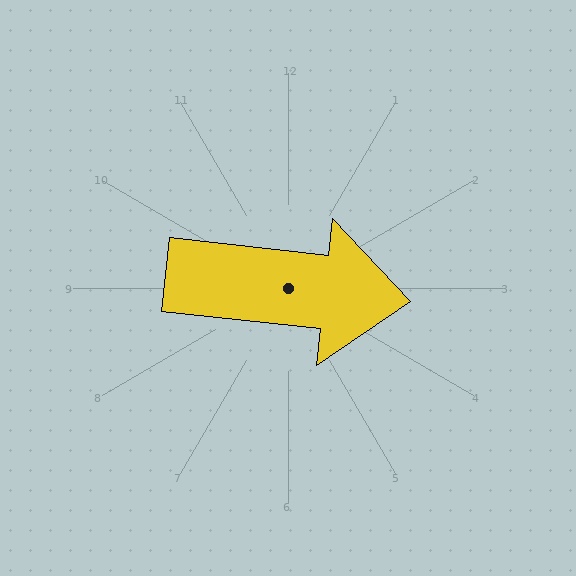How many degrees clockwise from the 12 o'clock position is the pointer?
Approximately 96 degrees.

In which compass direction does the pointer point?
East.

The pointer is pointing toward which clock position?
Roughly 3 o'clock.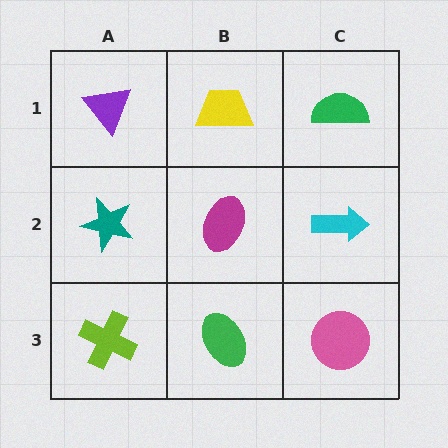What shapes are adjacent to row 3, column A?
A teal star (row 2, column A), a green ellipse (row 3, column B).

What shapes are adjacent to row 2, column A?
A purple triangle (row 1, column A), a lime cross (row 3, column A), a magenta ellipse (row 2, column B).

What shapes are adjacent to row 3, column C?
A cyan arrow (row 2, column C), a green ellipse (row 3, column B).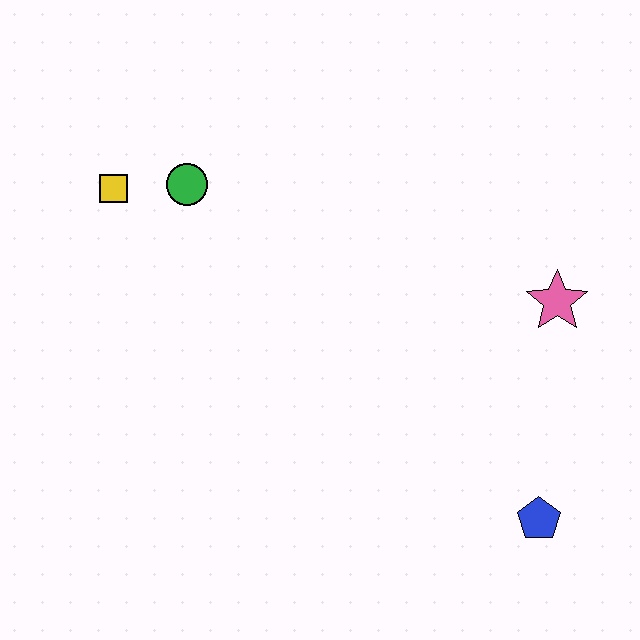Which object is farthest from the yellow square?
The blue pentagon is farthest from the yellow square.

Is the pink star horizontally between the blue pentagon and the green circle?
No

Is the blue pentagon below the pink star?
Yes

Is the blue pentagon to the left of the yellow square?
No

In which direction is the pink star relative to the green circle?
The pink star is to the right of the green circle.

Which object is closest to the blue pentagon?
The pink star is closest to the blue pentagon.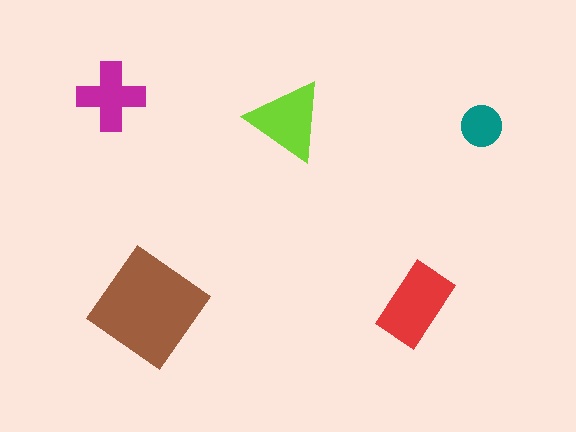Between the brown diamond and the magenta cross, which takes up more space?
The brown diamond.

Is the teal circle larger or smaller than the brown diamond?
Smaller.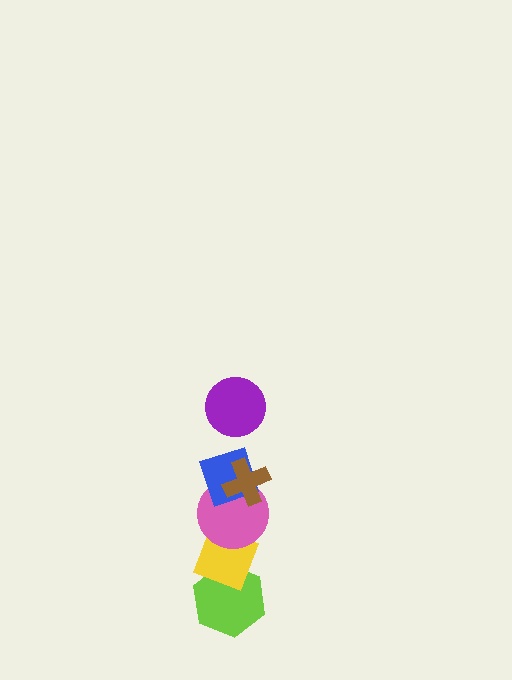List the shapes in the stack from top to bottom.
From top to bottom: the purple circle, the brown cross, the blue diamond, the pink circle, the yellow diamond, the lime hexagon.